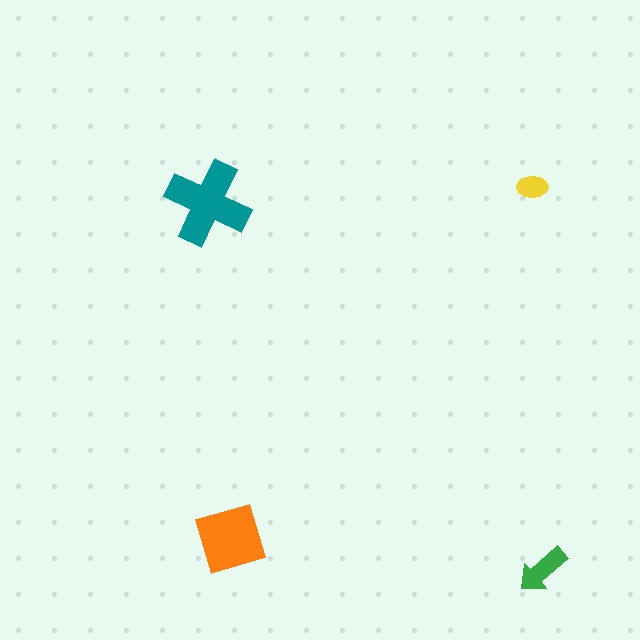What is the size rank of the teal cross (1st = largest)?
1st.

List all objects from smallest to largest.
The yellow ellipse, the green arrow, the orange square, the teal cross.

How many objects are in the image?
There are 4 objects in the image.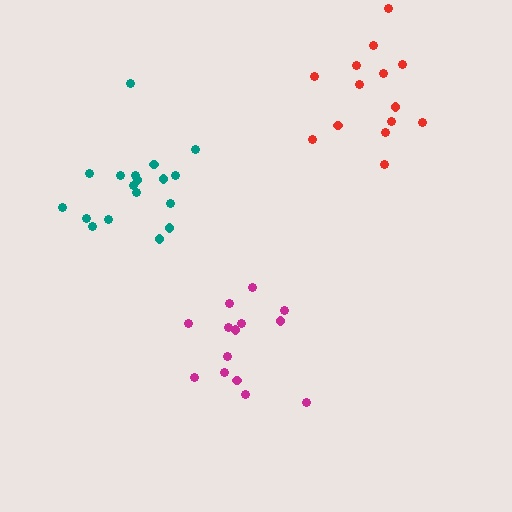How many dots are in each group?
Group 1: 18 dots, Group 2: 14 dots, Group 3: 14 dots (46 total).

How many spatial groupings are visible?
There are 3 spatial groupings.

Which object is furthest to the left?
The teal cluster is leftmost.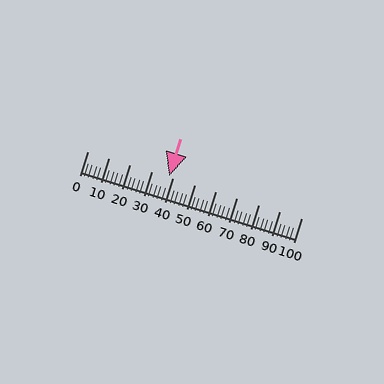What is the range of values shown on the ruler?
The ruler shows values from 0 to 100.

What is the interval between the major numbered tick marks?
The major tick marks are spaced 10 units apart.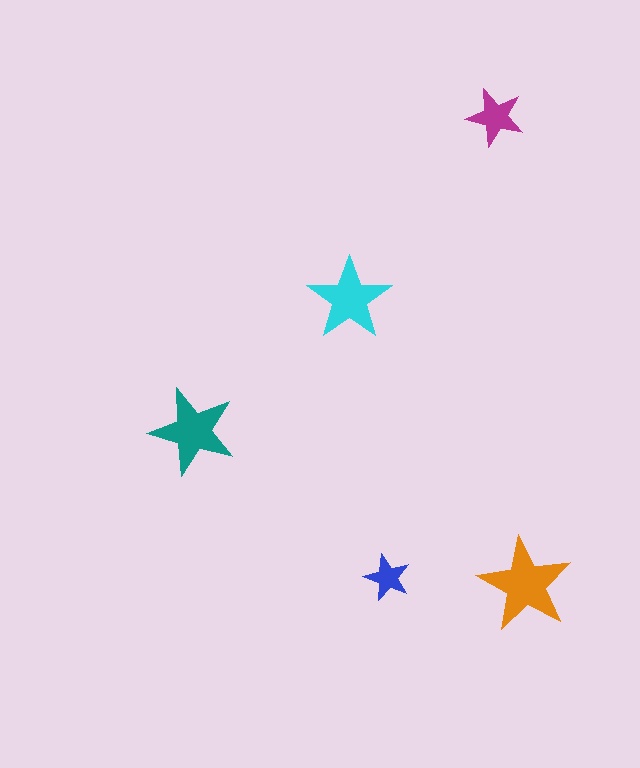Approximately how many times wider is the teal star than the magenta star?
About 1.5 times wider.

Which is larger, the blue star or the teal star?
The teal one.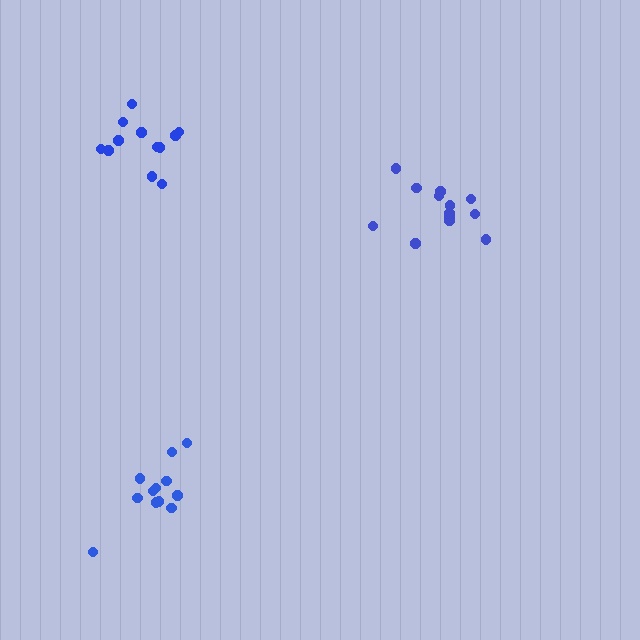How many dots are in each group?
Group 1: 13 dots, Group 2: 13 dots, Group 3: 12 dots (38 total).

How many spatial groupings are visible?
There are 3 spatial groupings.